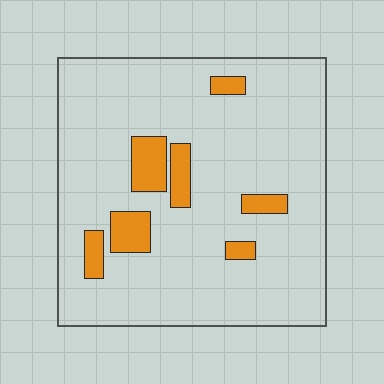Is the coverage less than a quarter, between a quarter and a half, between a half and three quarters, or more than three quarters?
Less than a quarter.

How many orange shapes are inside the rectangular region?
7.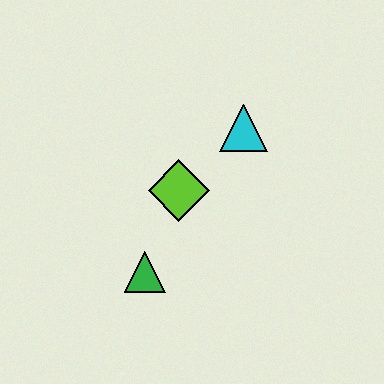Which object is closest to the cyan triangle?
The lime diamond is closest to the cyan triangle.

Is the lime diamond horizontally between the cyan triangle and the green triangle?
Yes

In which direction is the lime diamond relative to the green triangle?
The lime diamond is above the green triangle.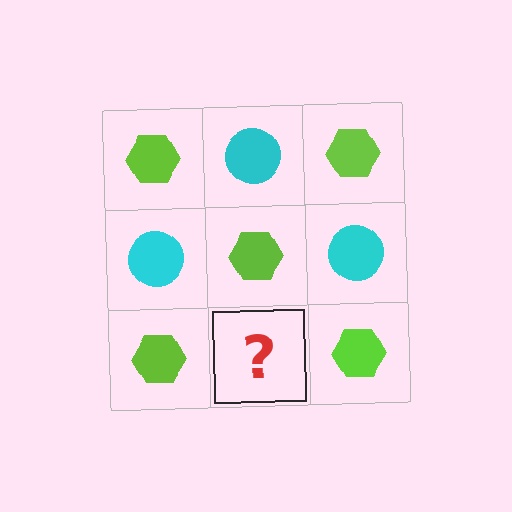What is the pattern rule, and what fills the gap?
The rule is that it alternates lime hexagon and cyan circle in a checkerboard pattern. The gap should be filled with a cyan circle.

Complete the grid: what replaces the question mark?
The question mark should be replaced with a cyan circle.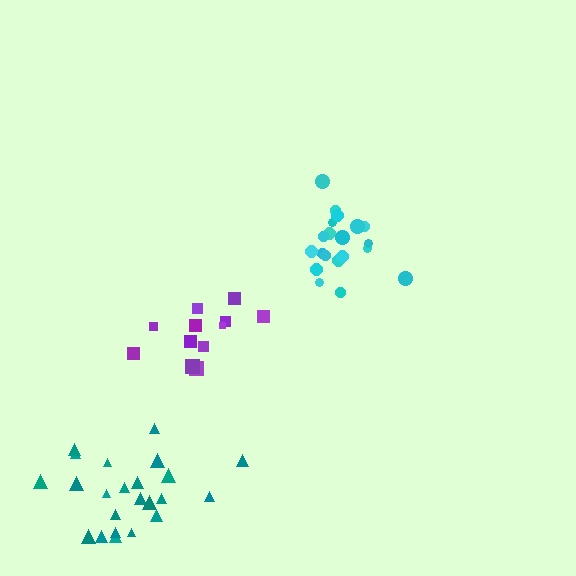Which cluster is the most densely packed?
Cyan.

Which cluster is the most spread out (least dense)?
Teal.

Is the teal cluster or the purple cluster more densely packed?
Purple.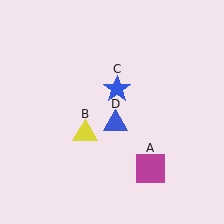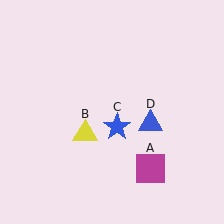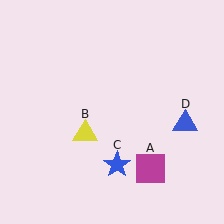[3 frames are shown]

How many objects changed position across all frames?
2 objects changed position: blue star (object C), blue triangle (object D).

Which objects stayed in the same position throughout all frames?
Magenta square (object A) and yellow triangle (object B) remained stationary.